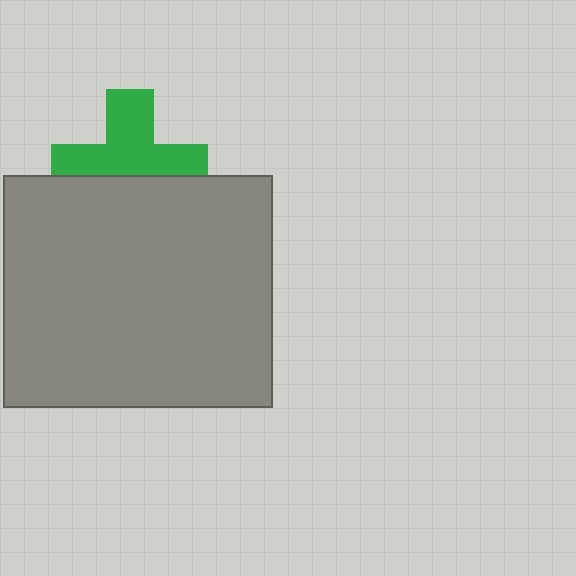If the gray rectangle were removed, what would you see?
You would see the complete green cross.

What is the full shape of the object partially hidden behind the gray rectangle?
The partially hidden object is a green cross.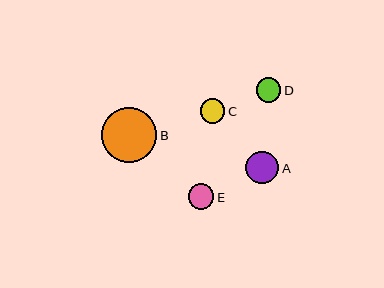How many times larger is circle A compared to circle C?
Circle A is approximately 1.4 times the size of circle C.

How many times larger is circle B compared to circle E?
Circle B is approximately 2.1 times the size of circle E.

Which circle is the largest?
Circle B is the largest with a size of approximately 55 pixels.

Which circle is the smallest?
Circle C is the smallest with a size of approximately 24 pixels.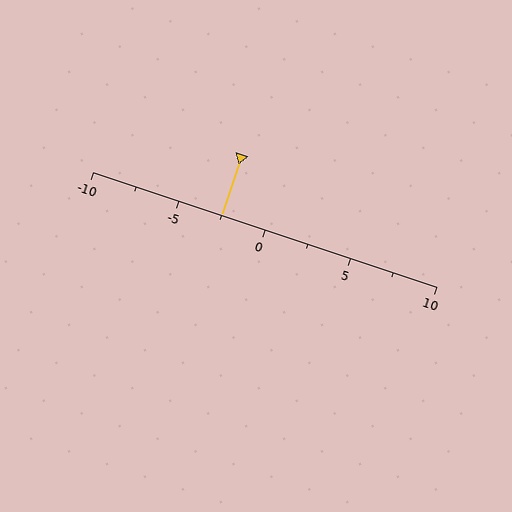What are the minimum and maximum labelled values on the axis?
The axis runs from -10 to 10.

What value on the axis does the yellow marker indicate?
The marker indicates approximately -2.5.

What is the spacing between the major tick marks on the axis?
The major ticks are spaced 5 apart.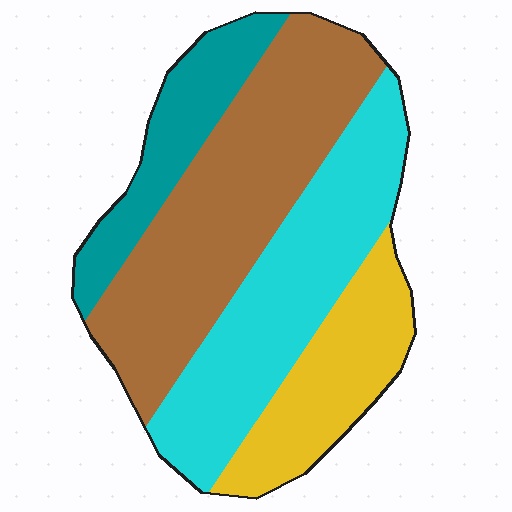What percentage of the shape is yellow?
Yellow takes up about one sixth (1/6) of the shape.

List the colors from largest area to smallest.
From largest to smallest: brown, cyan, yellow, teal.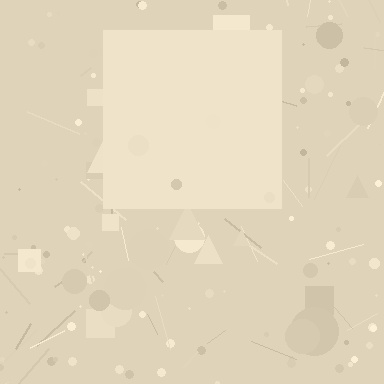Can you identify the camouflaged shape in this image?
The camouflaged shape is a square.